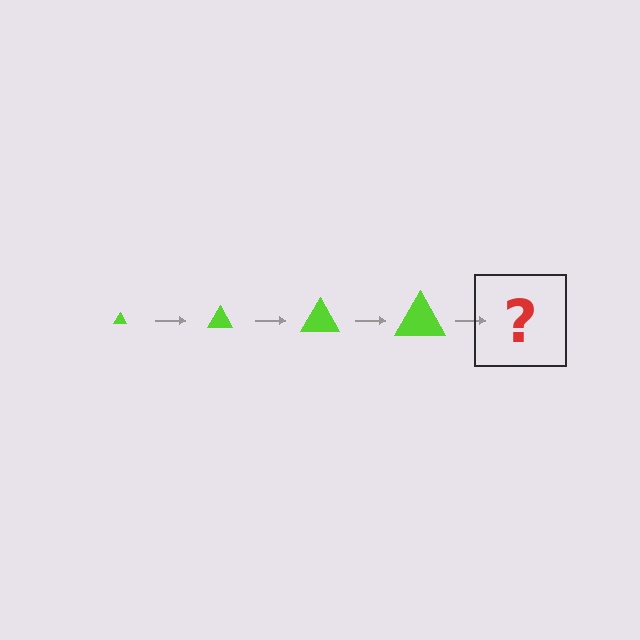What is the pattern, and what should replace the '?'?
The pattern is that the triangle gets progressively larger each step. The '?' should be a lime triangle, larger than the previous one.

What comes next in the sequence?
The next element should be a lime triangle, larger than the previous one.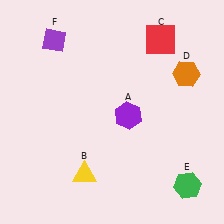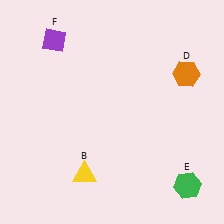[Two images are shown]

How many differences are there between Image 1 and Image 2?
There are 2 differences between the two images.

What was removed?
The purple hexagon (A), the red square (C) were removed in Image 2.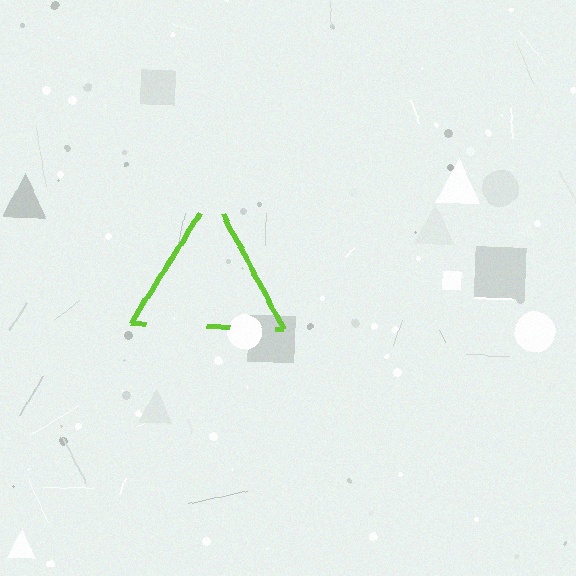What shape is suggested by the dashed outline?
The dashed outline suggests a triangle.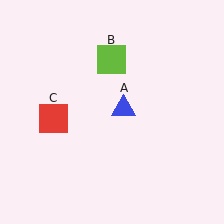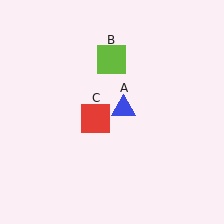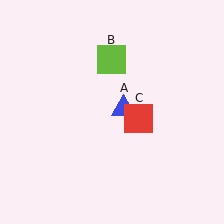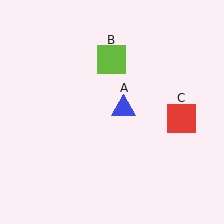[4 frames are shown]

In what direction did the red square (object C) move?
The red square (object C) moved right.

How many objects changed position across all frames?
1 object changed position: red square (object C).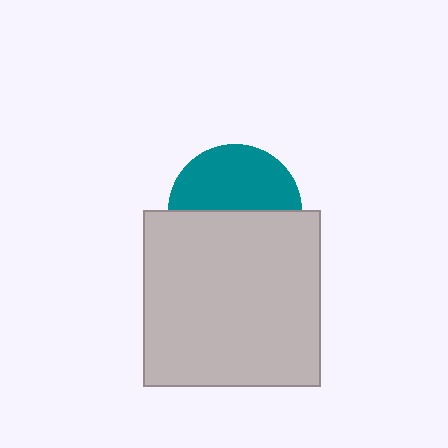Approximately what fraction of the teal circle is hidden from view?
Roughly 51% of the teal circle is hidden behind the light gray square.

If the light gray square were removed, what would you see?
You would see the complete teal circle.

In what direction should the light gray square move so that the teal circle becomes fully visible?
The light gray square should move down. That is the shortest direction to clear the overlap and leave the teal circle fully visible.